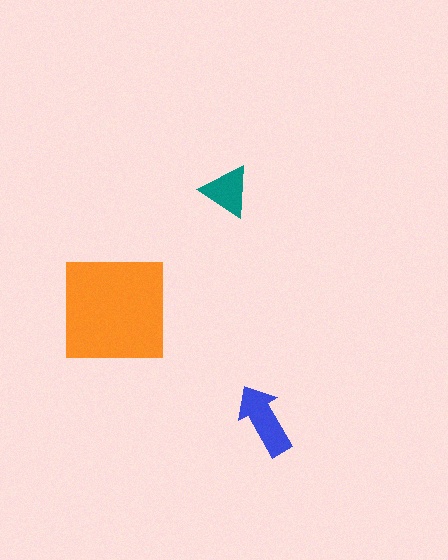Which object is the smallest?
The teal triangle.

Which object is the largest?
The orange square.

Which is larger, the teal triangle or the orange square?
The orange square.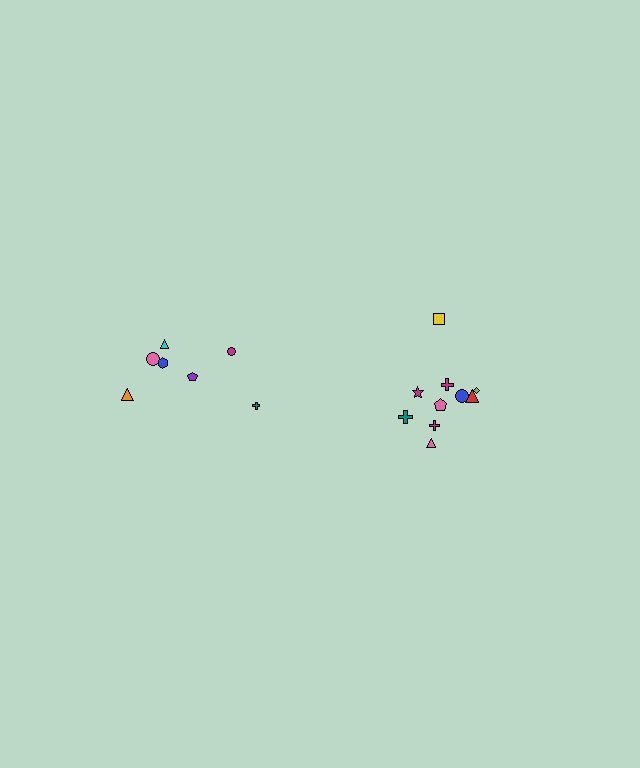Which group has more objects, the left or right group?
The right group.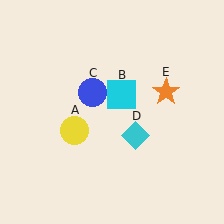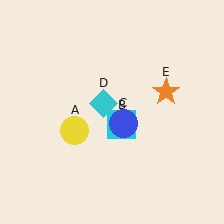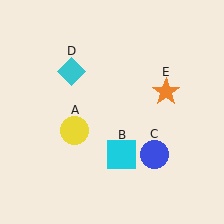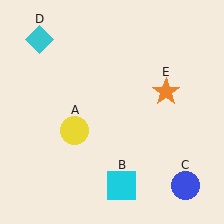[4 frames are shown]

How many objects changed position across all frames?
3 objects changed position: cyan square (object B), blue circle (object C), cyan diamond (object D).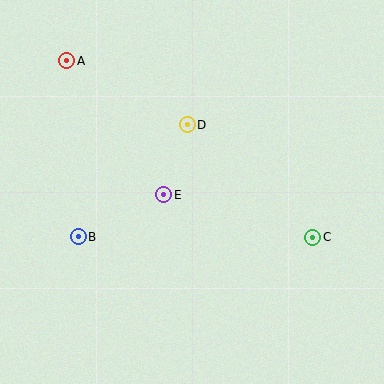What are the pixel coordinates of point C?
Point C is at (313, 237).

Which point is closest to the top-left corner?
Point A is closest to the top-left corner.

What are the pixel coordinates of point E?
Point E is at (164, 195).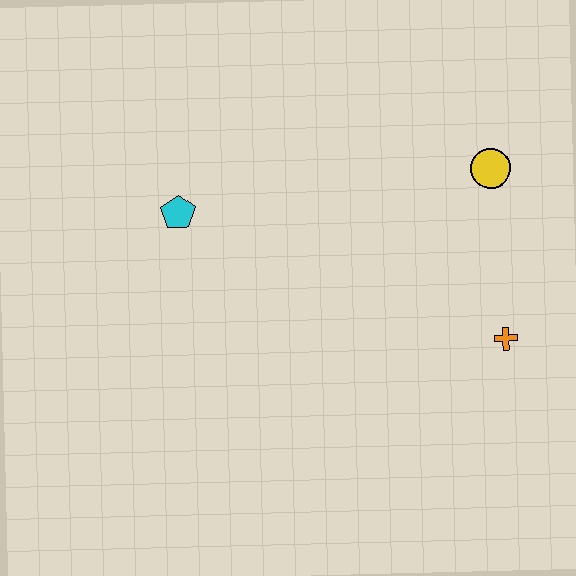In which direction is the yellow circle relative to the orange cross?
The yellow circle is above the orange cross.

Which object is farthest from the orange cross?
The cyan pentagon is farthest from the orange cross.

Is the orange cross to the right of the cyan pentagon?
Yes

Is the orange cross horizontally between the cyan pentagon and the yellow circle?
No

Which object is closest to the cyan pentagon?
The yellow circle is closest to the cyan pentagon.